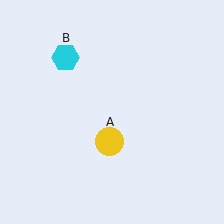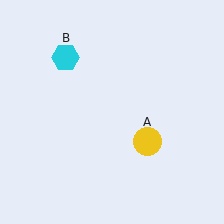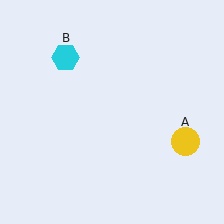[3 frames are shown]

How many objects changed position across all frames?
1 object changed position: yellow circle (object A).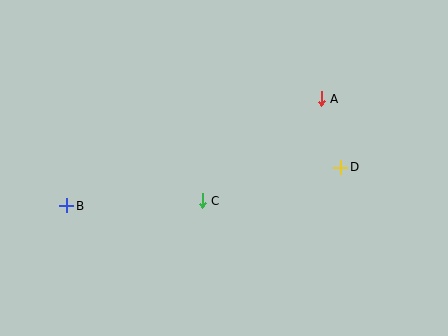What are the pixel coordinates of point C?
Point C is at (202, 201).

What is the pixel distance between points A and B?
The distance between A and B is 276 pixels.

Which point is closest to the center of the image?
Point C at (202, 201) is closest to the center.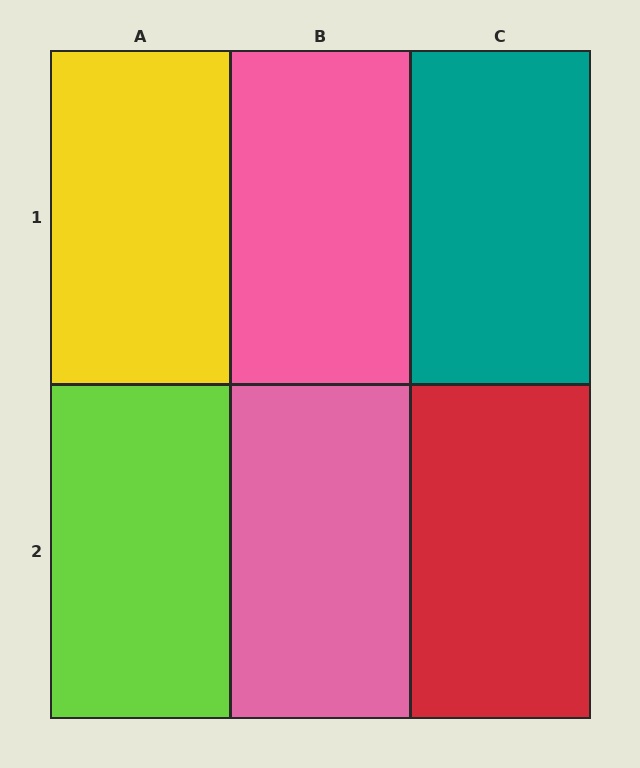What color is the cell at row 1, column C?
Teal.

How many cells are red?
1 cell is red.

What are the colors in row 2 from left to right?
Lime, pink, red.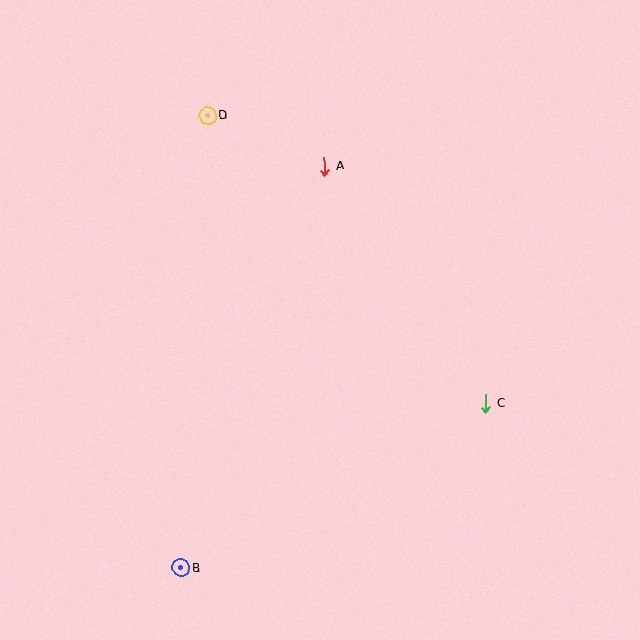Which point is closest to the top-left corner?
Point D is closest to the top-left corner.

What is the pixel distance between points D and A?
The distance between D and A is 127 pixels.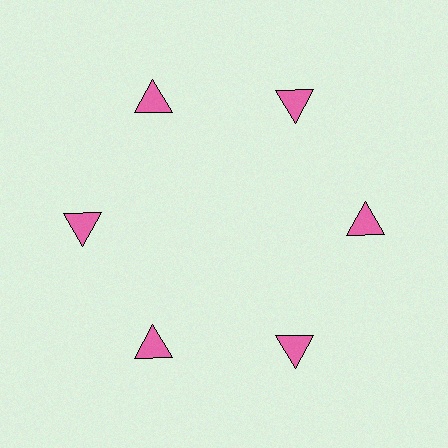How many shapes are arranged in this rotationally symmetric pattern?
There are 6 shapes, arranged in 6 groups of 1.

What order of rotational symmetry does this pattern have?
This pattern has 6-fold rotational symmetry.